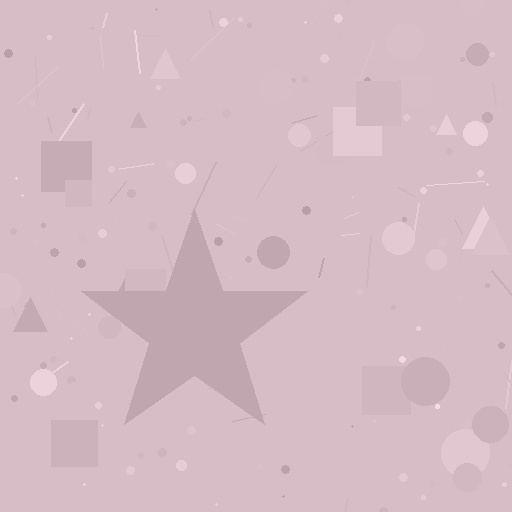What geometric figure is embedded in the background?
A star is embedded in the background.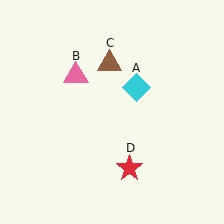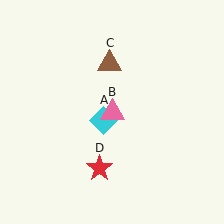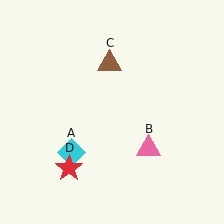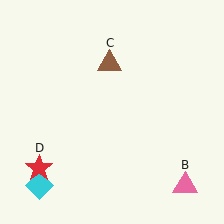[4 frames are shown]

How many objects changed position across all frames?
3 objects changed position: cyan diamond (object A), pink triangle (object B), red star (object D).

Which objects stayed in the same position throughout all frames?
Brown triangle (object C) remained stationary.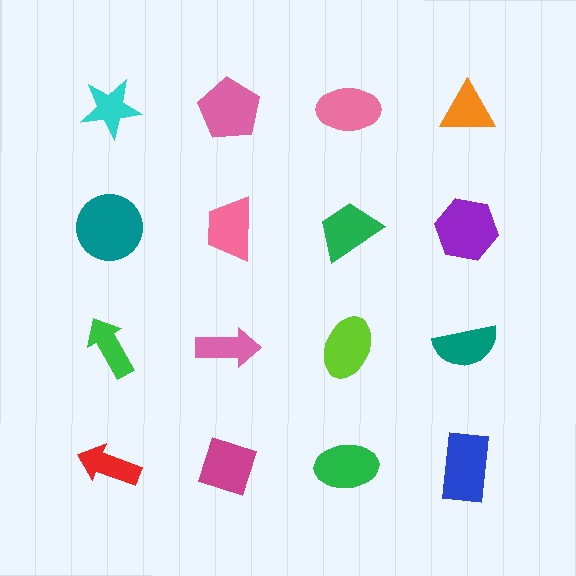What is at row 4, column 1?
A red arrow.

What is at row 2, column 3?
A green trapezoid.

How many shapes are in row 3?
4 shapes.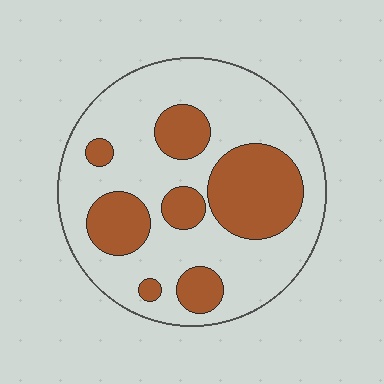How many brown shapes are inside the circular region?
7.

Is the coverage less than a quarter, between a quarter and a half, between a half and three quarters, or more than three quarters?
Between a quarter and a half.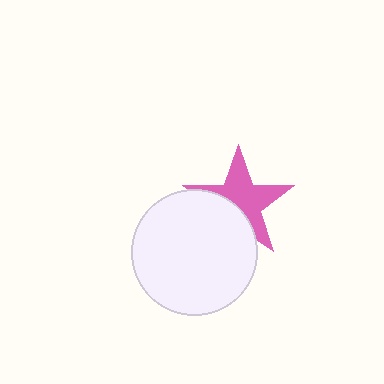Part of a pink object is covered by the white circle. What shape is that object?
It is a star.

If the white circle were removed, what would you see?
You would see the complete pink star.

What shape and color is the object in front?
The object in front is a white circle.